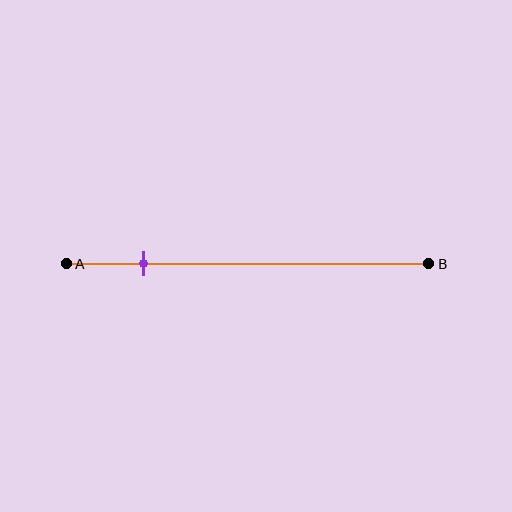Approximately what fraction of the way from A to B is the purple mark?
The purple mark is approximately 20% of the way from A to B.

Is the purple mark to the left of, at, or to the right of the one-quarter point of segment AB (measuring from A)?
The purple mark is to the left of the one-quarter point of segment AB.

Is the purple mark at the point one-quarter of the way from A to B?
No, the mark is at about 20% from A, not at the 25% one-quarter point.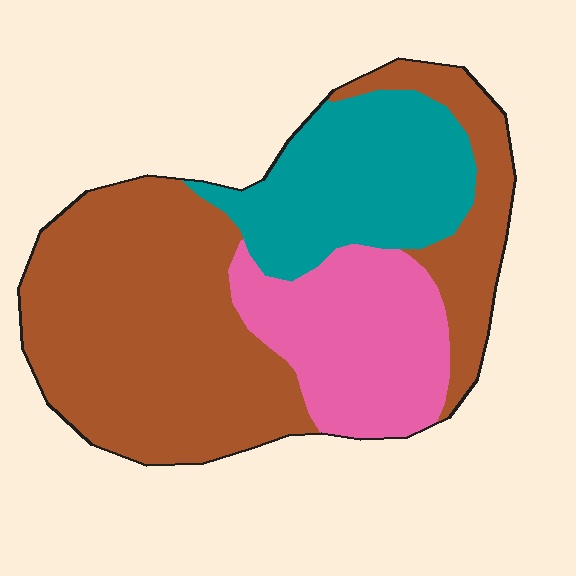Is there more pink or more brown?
Brown.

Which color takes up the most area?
Brown, at roughly 55%.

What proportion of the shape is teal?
Teal covers 23% of the shape.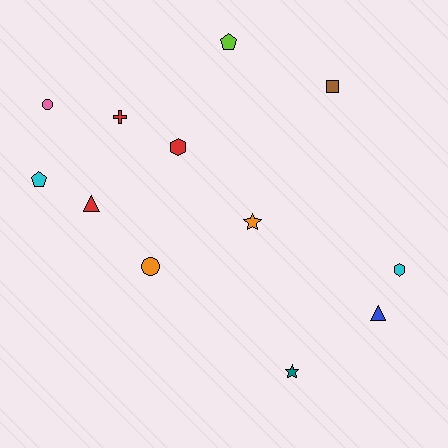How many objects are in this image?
There are 12 objects.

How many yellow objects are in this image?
There are no yellow objects.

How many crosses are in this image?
There is 1 cross.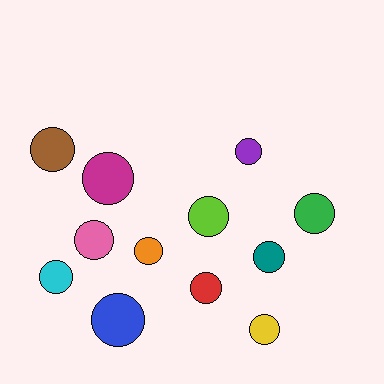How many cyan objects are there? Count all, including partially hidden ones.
There is 1 cyan object.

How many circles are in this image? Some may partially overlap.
There are 12 circles.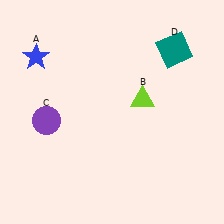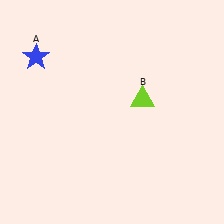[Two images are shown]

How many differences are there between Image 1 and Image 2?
There are 2 differences between the two images.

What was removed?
The purple circle (C), the teal square (D) were removed in Image 2.